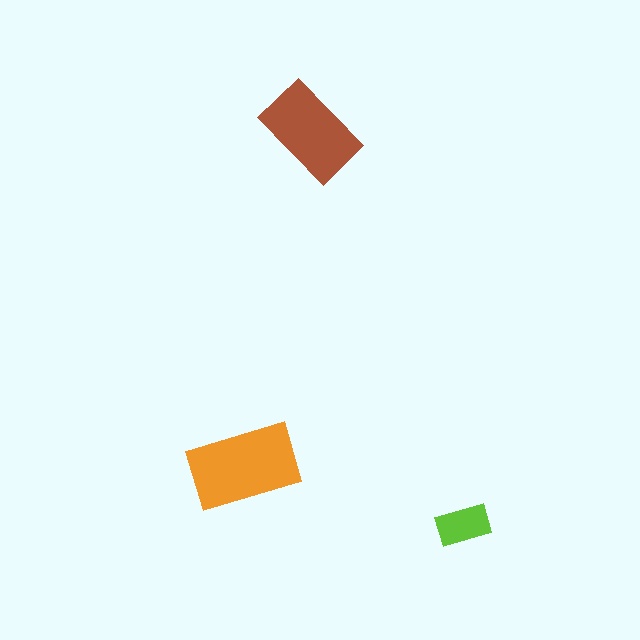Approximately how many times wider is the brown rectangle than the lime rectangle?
About 2 times wider.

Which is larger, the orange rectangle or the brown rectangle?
The orange one.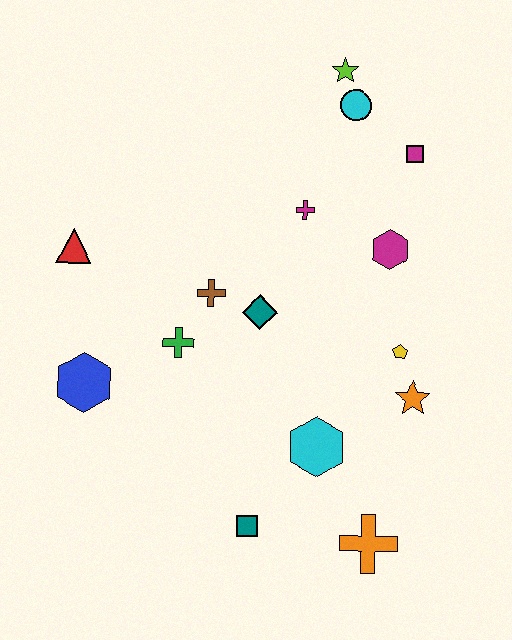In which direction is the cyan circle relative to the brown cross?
The cyan circle is above the brown cross.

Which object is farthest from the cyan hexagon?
The lime star is farthest from the cyan hexagon.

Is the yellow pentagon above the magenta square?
No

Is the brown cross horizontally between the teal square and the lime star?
No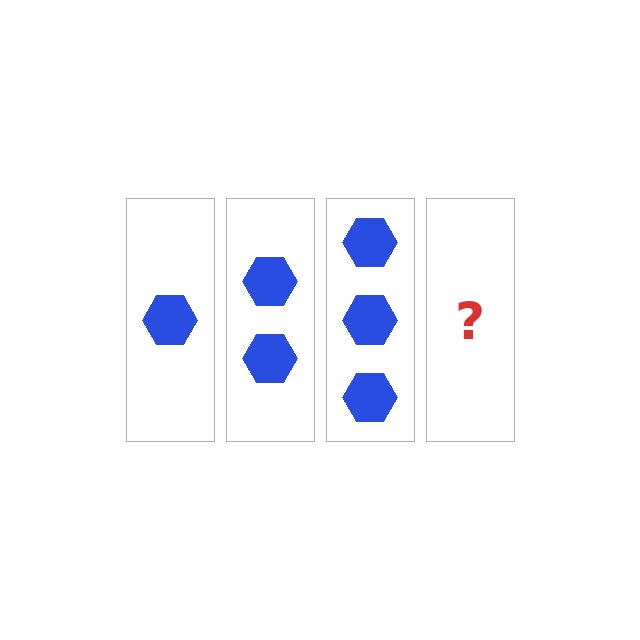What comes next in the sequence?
The next element should be 4 hexagons.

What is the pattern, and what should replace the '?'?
The pattern is that each step adds one more hexagon. The '?' should be 4 hexagons.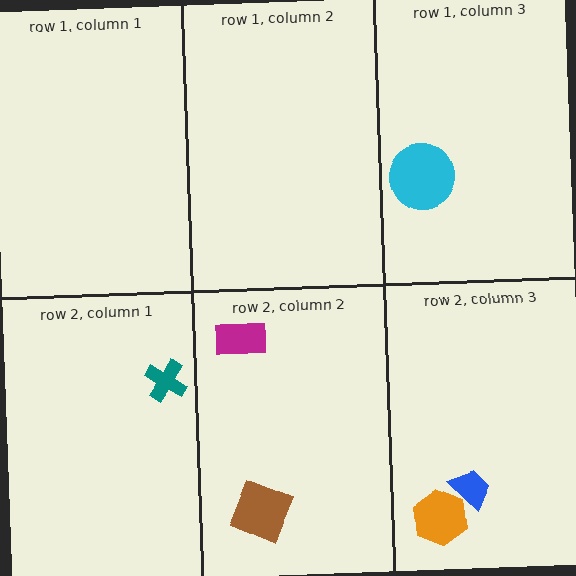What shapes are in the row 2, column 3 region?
The orange hexagon, the blue trapezoid.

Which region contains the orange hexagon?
The row 2, column 3 region.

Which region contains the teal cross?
The row 2, column 1 region.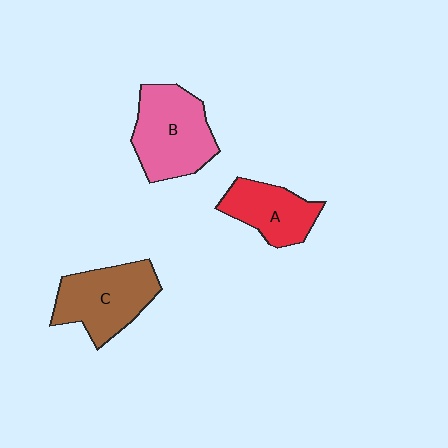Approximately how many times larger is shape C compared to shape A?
Approximately 1.3 times.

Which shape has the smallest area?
Shape A (red).